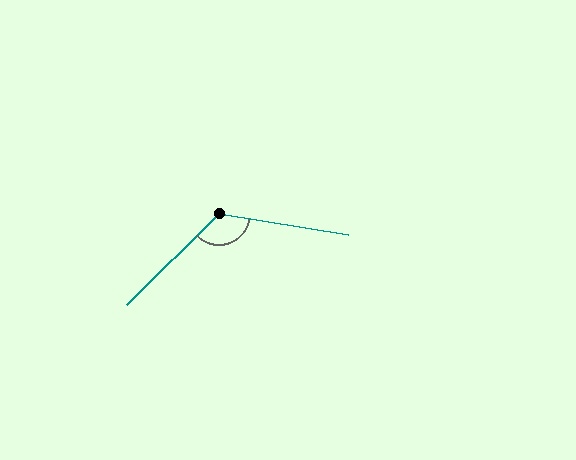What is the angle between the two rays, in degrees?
Approximately 126 degrees.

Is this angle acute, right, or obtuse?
It is obtuse.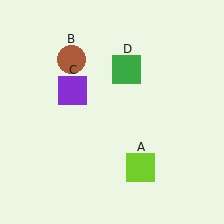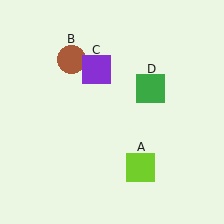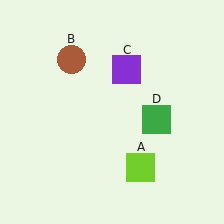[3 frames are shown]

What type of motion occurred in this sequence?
The purple square (object C), green square (object D) rotated clockwise around the center of the scene.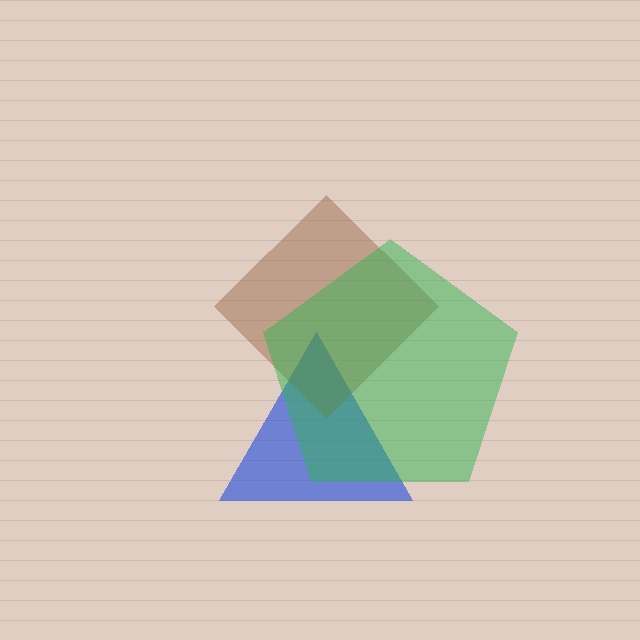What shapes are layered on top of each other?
The layered shapes are: a blue triangle, a brown diamond, a green pentagon.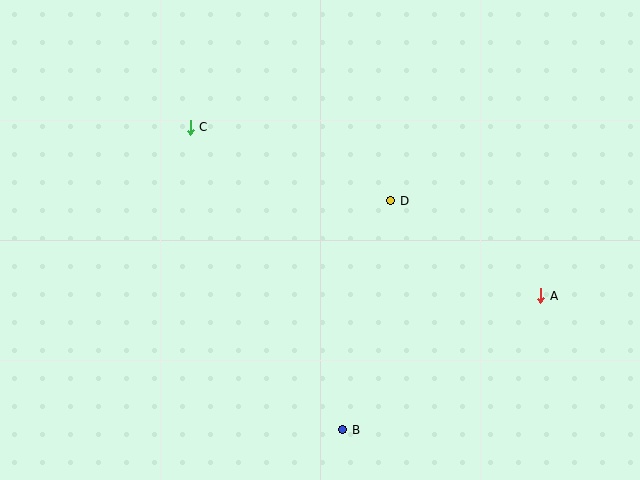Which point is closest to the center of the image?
Point D at (391, 201) is closest to the center.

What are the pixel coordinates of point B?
Point B is at (343, 430).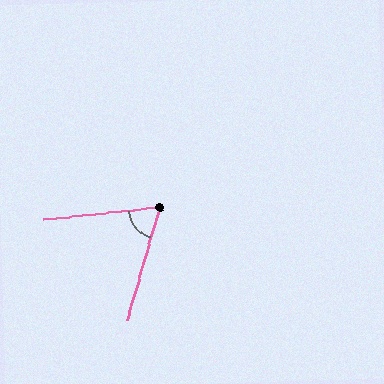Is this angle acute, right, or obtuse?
It is acute.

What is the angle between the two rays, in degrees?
Approximately 67 degrees.